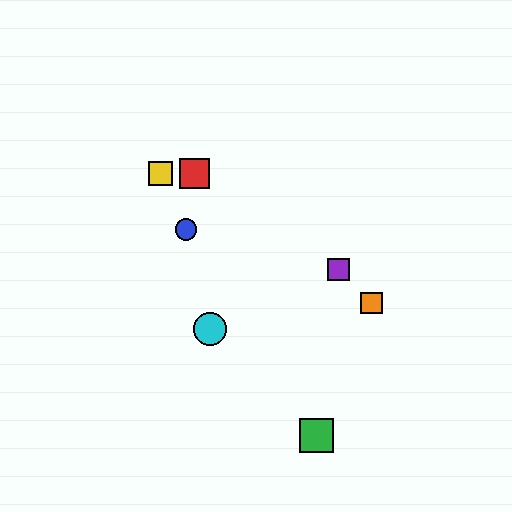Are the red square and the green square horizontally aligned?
No, the red square is at y≈173 and the green square is at y≈436.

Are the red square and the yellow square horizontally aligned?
Yes, both are at y≈173.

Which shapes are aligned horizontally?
The red square, the yellow square are aligned horizontally.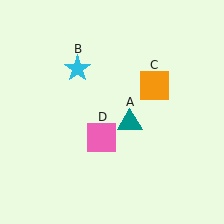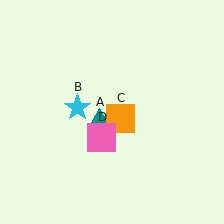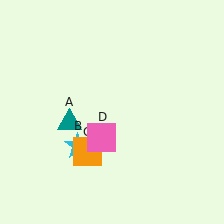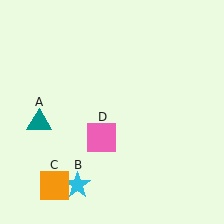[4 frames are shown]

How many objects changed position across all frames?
3 objects changed position: teal triangle (object A), cyan star (object B), orange square (object C).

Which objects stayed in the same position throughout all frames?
Pink square (object D) remained stationary.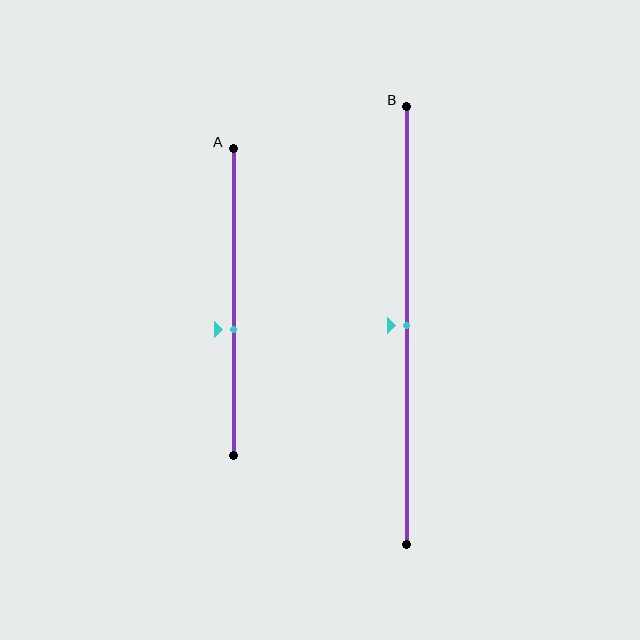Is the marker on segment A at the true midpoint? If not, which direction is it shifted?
No, the marker on segment A is shifted downward by about 9% of the segment length.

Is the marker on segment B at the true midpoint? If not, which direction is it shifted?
Yes, the marker on segment B is at the true midpoint.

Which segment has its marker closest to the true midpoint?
Segment B has its marker closest to the true midpoint.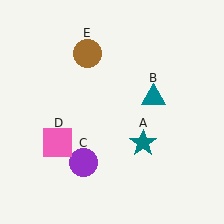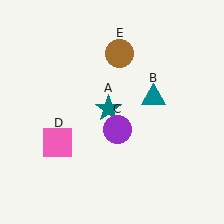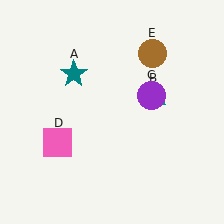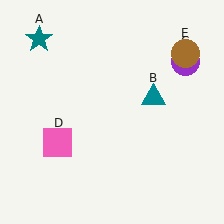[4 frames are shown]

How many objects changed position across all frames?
3 objects changed position: teal star (object A), purple circle (object C), brown circle (object E).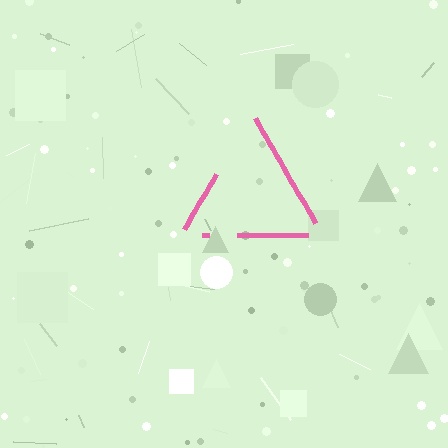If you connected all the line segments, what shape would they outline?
They would outline a triangle.